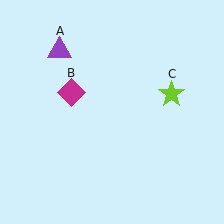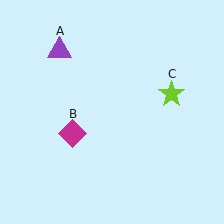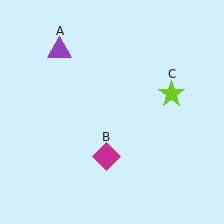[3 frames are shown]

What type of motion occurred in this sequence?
The magenta diamond (object B) rotated counterclockwise around the center of the scene.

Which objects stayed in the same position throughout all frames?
Purple triangle (object A) and lime star (object C) remained stationary.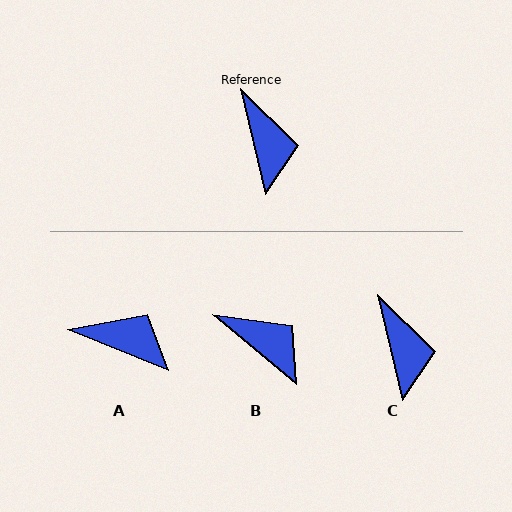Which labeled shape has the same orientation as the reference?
C.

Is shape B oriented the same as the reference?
No, it is off by about 37 degrees.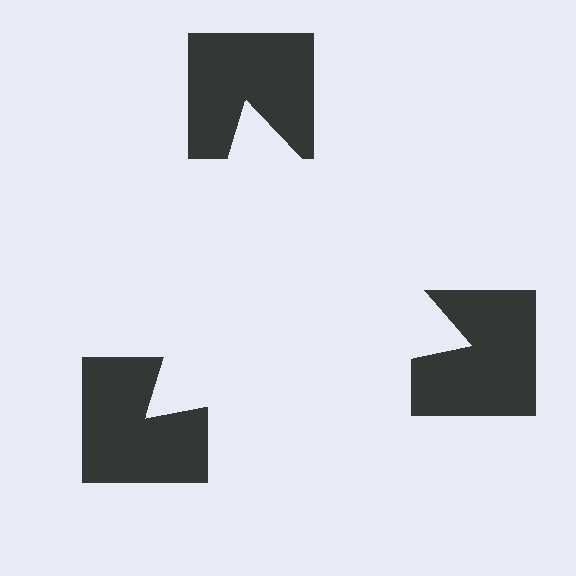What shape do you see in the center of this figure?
An illusory triangle — its edges are inferred from the aligned wedge cuts in the notched squares, not physically drawn.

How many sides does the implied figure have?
3 sides.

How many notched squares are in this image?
There are 3 — one at each vertex of the illusory triangle.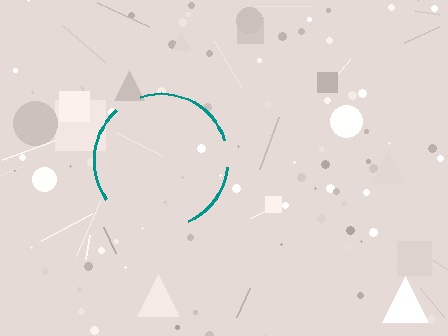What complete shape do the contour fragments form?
The contour fragments form a circle.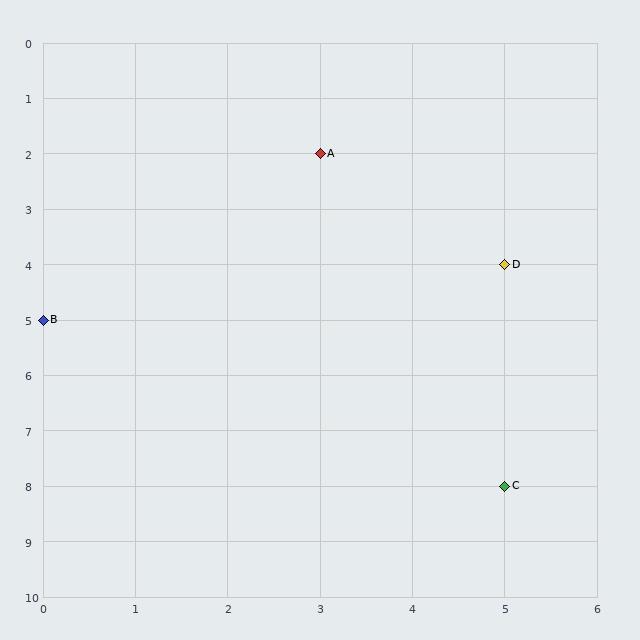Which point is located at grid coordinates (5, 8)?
Point C is at (5, 8).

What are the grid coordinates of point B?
Point B is at grid coordinates (0, 5).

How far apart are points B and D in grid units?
Points B and D are 5 columns and 1 row apart (about 5.1 grid units diagonally).